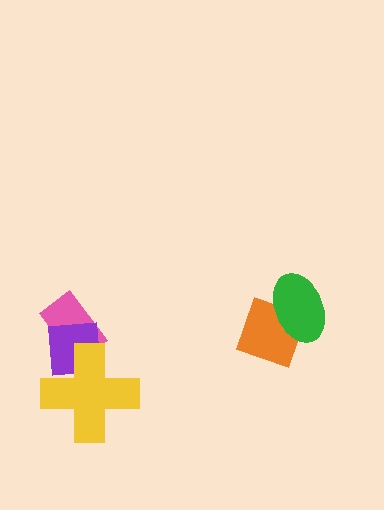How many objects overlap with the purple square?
2 objects overlap with the purple square.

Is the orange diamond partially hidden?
Yes, it is partially covered by another shape.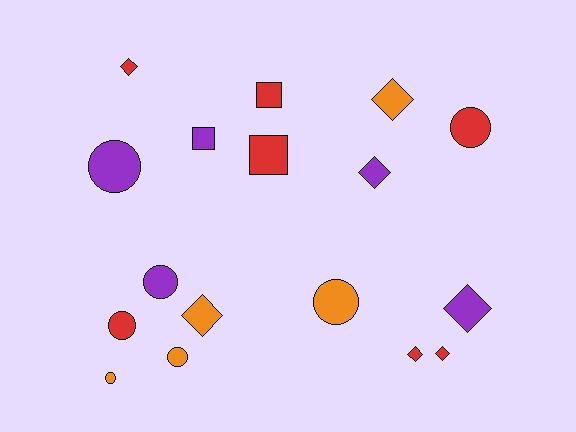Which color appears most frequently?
Red, with 7 objects.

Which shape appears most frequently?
Circle, with 7 objects.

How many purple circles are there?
There are 2 purple circles.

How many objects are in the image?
There are 17 objects.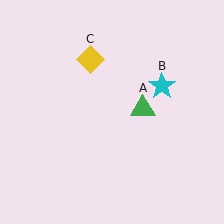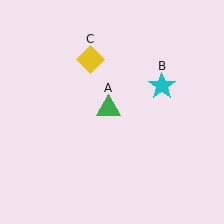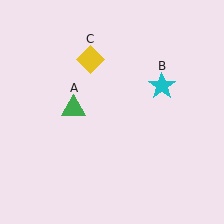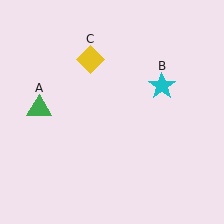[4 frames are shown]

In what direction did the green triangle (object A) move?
The green triangle (object A) moved left.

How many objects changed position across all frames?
1 object changed position: green triangle (object A).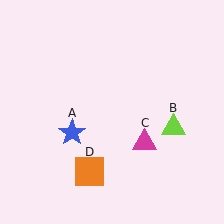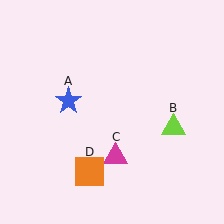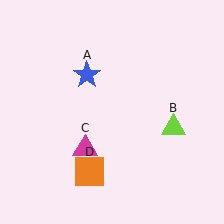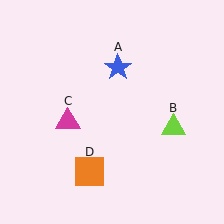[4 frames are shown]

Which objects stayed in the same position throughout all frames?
Lime triangle (object B) and orange square (object D) remained stationary.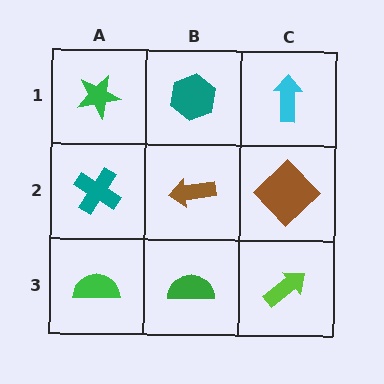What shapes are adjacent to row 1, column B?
A brown arrow (row 2, column B), a green star (row 1, column A), a cyan arrow (row 1, column C).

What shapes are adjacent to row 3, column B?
A brown arrow (row 2, column B), a green semicircle (row 3, column A), a lime arrow (row 3, column C).